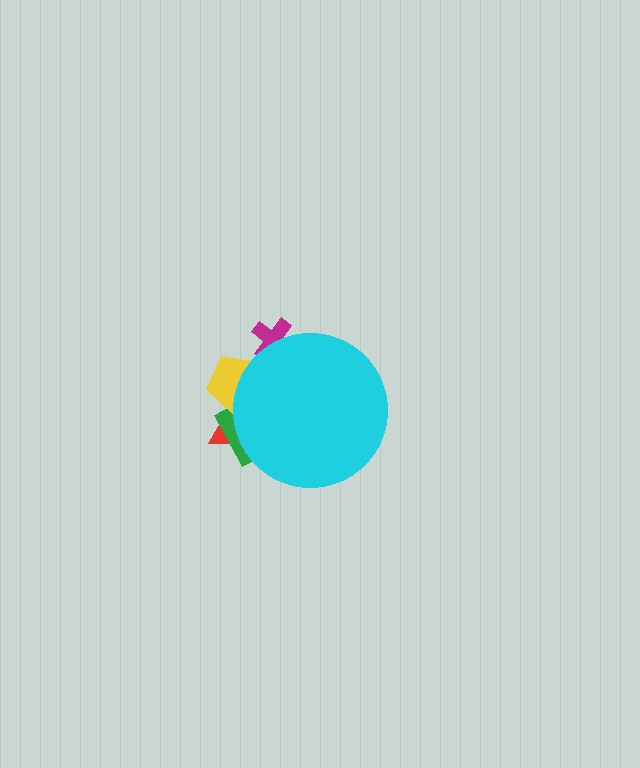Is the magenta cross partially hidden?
Yes, the magenta cross is partially hidden behind the cyan circle.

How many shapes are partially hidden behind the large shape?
4 shapes are partially hidden.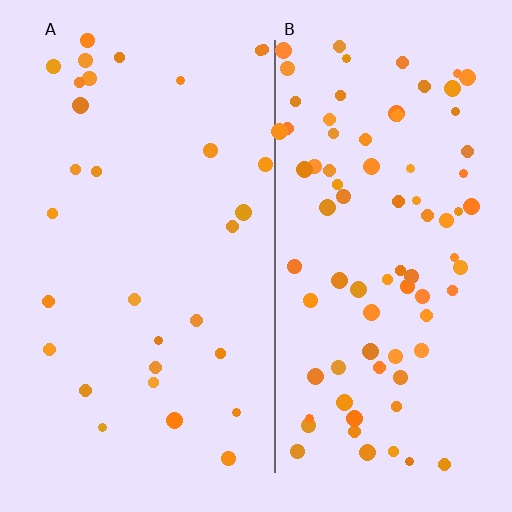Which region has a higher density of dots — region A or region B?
B (the right).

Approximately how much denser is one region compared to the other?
Approximately 2.7× — region B over region A.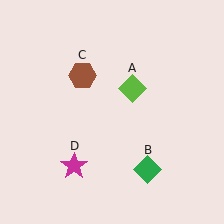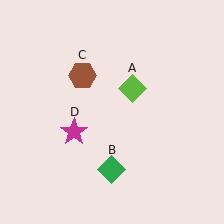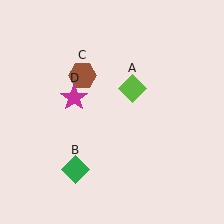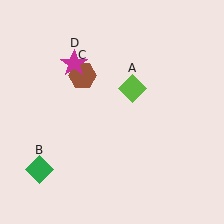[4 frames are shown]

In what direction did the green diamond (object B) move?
The green diamond (object B) moved left.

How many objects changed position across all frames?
2 objects changed position: green diamond (object B), magenta star (object D).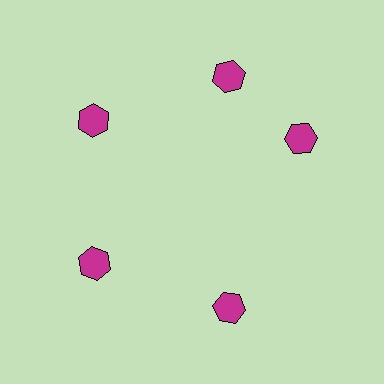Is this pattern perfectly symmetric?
No. The 5 magenta hexagons are arranged in a ring, but one element near the 3 o'clock position is rotated out of alignment along the ring, breaking the 5-fold rotational symmetry.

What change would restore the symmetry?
The symmetry would be restored by rotating it back into even spacing with its neighbors so that all 5 hexagons sit at equal angles and equal distance from the center.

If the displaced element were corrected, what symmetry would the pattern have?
It would have 5-fold rotational symmetry — the pattern would map onto itself every 72 degrees.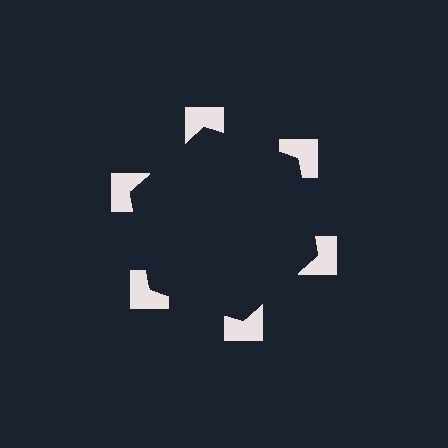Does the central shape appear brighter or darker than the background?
It typically appears slightly darker than the background, even though no actual brightness change is drawn.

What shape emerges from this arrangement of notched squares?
An illusory hexagon — its edges are inferred from the aligned wedge cuts in the notched squares, not physically drawn.